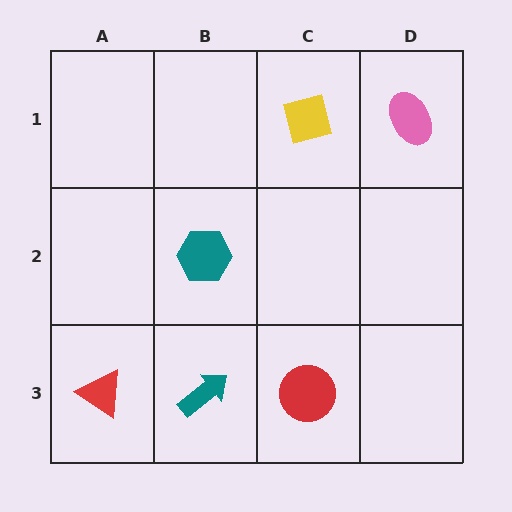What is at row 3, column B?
A teal arrow.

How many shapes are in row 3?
3 shapes.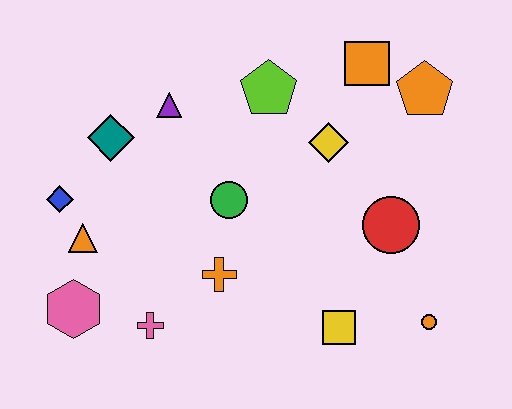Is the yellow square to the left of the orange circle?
Yes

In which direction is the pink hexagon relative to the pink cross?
The pink hexagon is to the left of the pink cross.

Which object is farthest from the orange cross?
The orange pentagon is farthest from the orange cross.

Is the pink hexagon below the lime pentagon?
Yes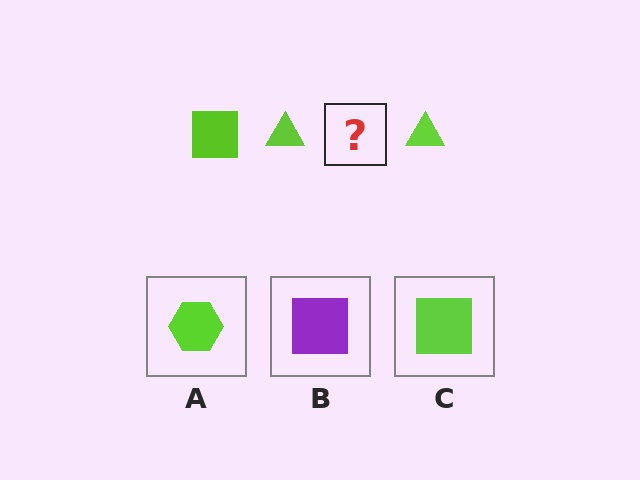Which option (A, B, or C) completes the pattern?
C.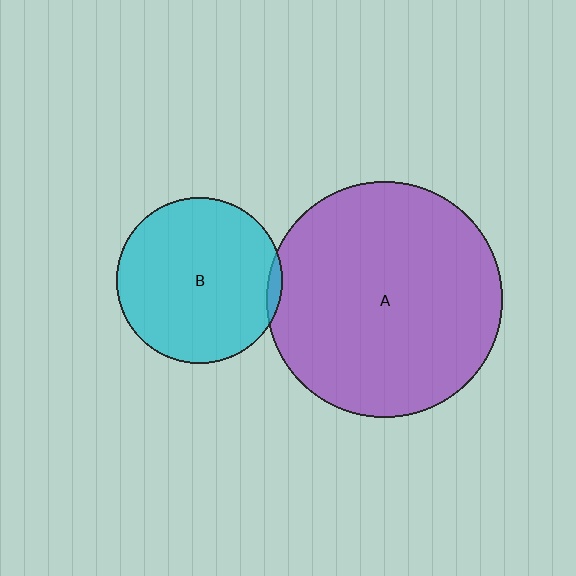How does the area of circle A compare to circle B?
Approximately 2.0 times.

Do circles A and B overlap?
Yes.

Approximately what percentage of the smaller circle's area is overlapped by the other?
Approximately 5%.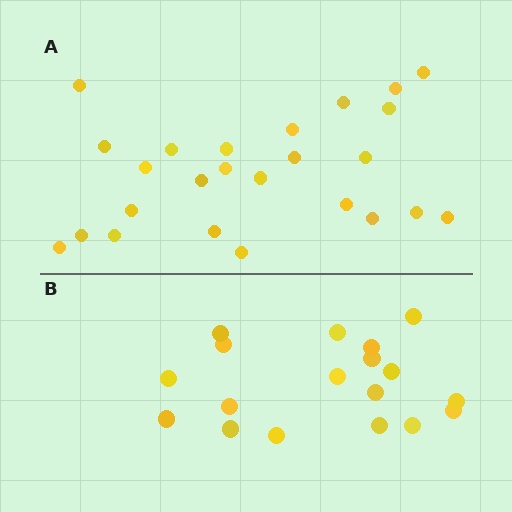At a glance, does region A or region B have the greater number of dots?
Region A (the top region) has more dots.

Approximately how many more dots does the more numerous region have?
Region A has roughly 8 or so more dots than region B.